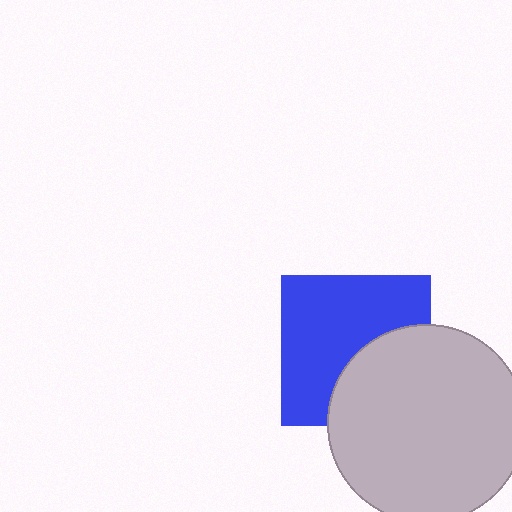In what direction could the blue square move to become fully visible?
The blue square could move toward the upper-left. That would shift it out from behind the light gray circle entirely.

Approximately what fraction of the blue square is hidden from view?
Roughly 38% of the blue square is hidden behind the light gray circle.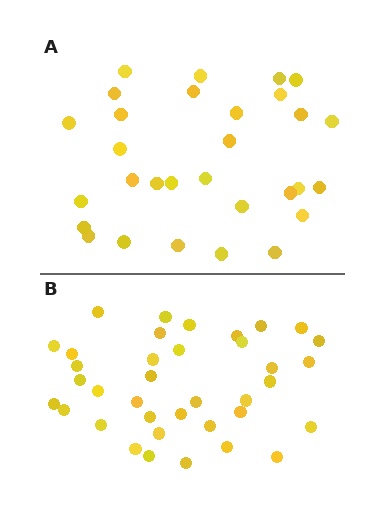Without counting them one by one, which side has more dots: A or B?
Region B (the bottom region) has more dots.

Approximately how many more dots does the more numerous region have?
Region B has roughly 8 or so more dots than region A.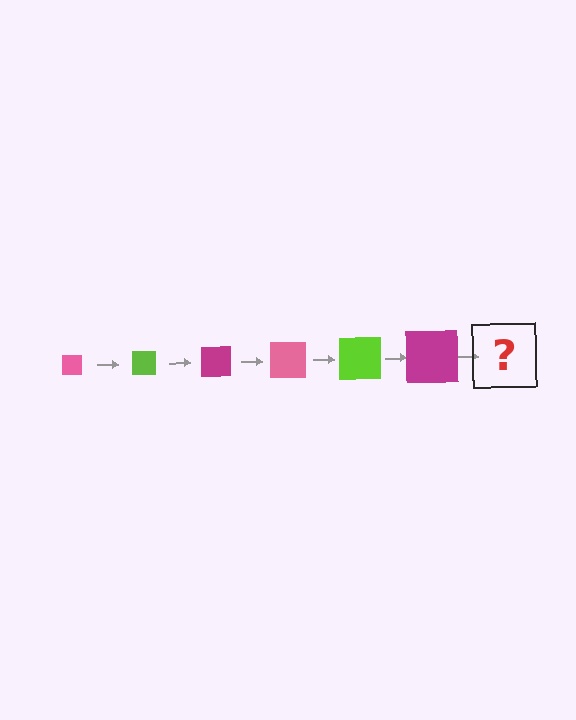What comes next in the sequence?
The next element should be a pink square, larger than the previous one.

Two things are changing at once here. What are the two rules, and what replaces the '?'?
The two rules are that the square grows larger each step and the color cycles through pink, lime, and magenta. The '?' should be a pink square, larger than the previous one.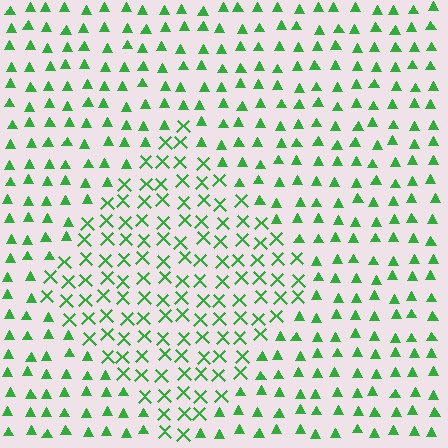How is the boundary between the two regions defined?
The boundary is defined by a change in element shape: X marks inside vs. triangles outside. All elements share the same color and spacing.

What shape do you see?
I see a diamond.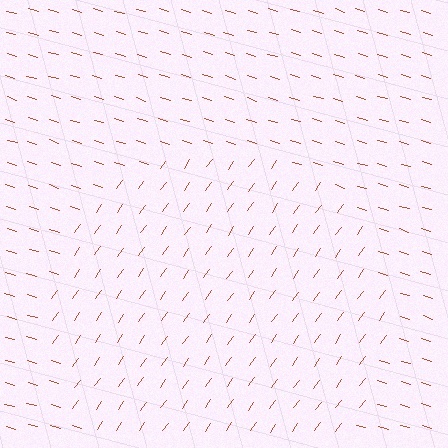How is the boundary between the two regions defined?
The boundary is defined purely by a change in line orientation (approximately 71 degrees difference). All lines are the same color and thickness.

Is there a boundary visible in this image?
Yes, there is a texture boundary formed by a change in line orientation.